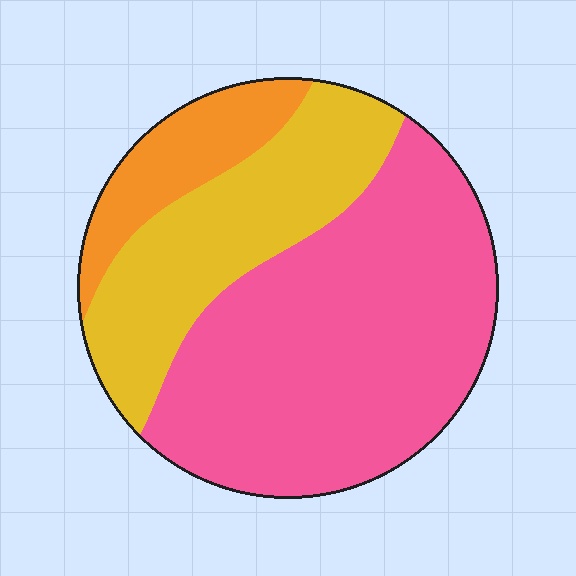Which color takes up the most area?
Pink, at roughly 60%.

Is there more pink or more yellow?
Pink.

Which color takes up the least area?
Orange, at roughly 15%.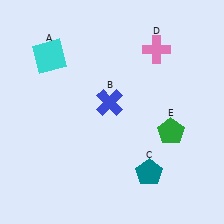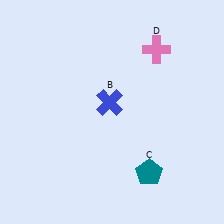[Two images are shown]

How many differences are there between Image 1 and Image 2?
There are 2 differences between the two images.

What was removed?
The green pentagon (E), the cyan square (A) were removed in Image 2.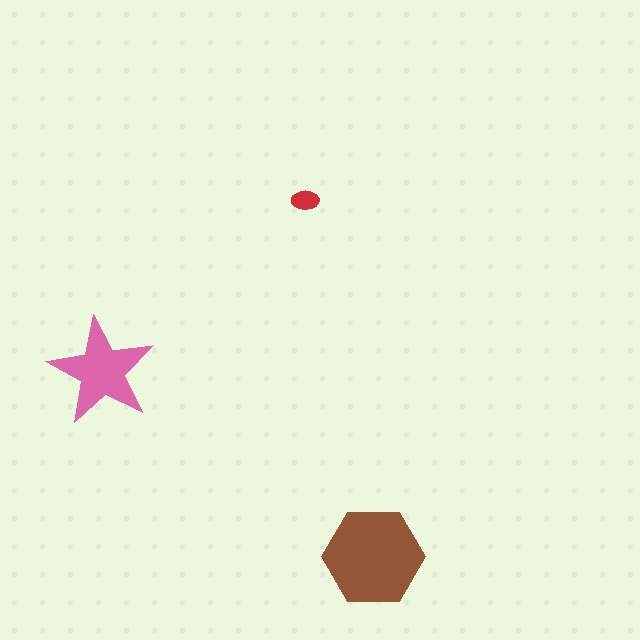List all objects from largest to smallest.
The brown hexagon, the pink star, the red ellipse.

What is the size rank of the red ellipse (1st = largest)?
3rd.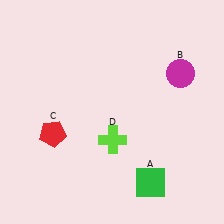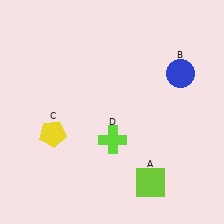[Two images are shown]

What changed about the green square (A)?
In Image 1, A is green. In Image 2, it changed to lime.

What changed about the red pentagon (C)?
In Image 1, C is red. In Image 2, it changed to yellow.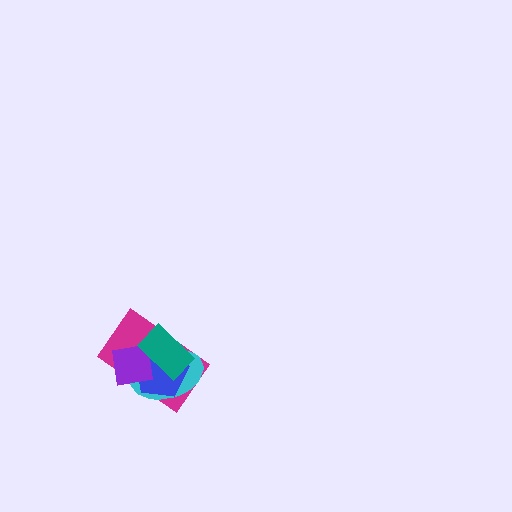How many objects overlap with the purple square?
4 objects overlap with the purple square.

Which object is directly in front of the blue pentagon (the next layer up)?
The purple square is directly in front of the blue pentagon.